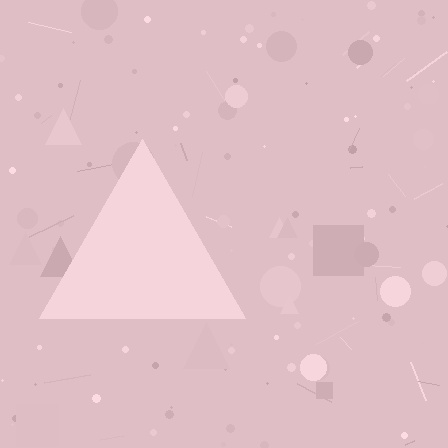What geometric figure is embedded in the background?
A triangle is embedded in the background.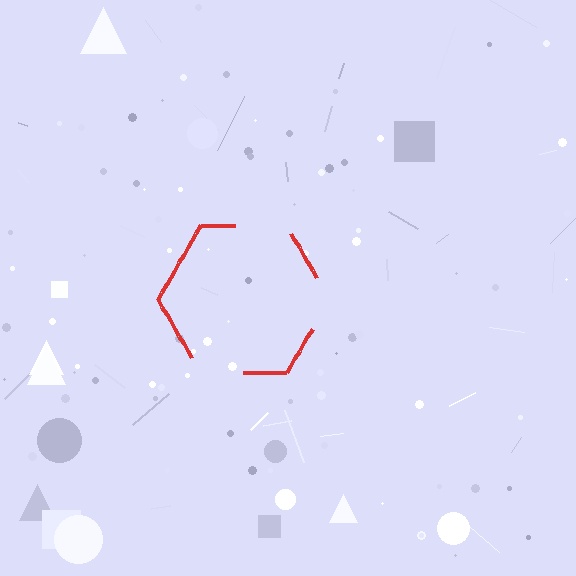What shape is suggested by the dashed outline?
The dashed outline suggests a hexagon.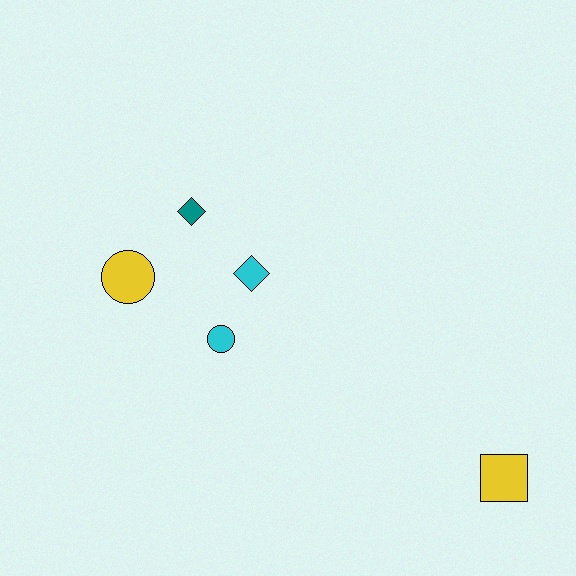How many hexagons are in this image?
There are no hexagons.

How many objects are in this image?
There are 5 objects.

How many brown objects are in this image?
There are no brown objects.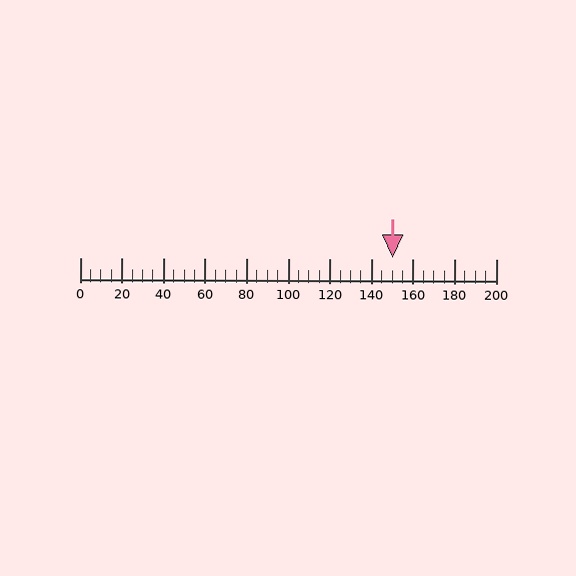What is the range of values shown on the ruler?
The ruler shows values from 0 to 200.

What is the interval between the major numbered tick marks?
The major tick marks are spaced 20 units apart.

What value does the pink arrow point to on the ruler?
The pink arrow points to approximately 150.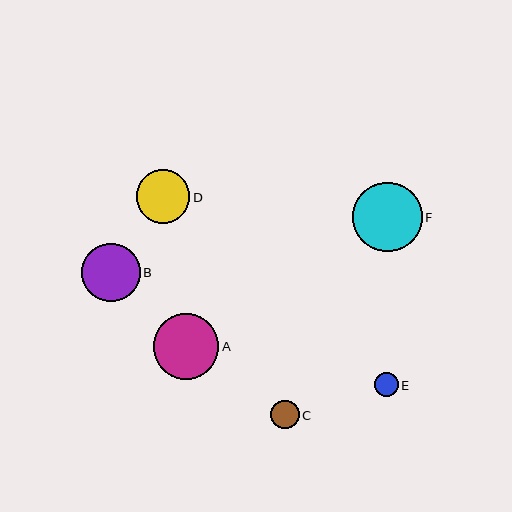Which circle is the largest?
Circle F is the largest with a size of approximately 70 pixels.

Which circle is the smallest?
Circle E is the smallest with a size of approximately 24 pixels.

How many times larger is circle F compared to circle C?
Circle F is approximately 2.5 times the size of circle C.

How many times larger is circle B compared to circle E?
Circle B is approximately 2.4 times the size of circle E.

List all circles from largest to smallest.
From largest to smallest: F, A, B, D, C, E.